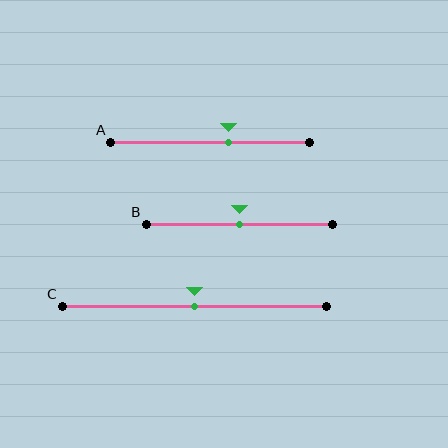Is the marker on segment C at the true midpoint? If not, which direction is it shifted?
Yes, the marker on segment C is at the true midpoint.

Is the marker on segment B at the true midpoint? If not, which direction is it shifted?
Yes, the marker on segment B is at the true midpoint.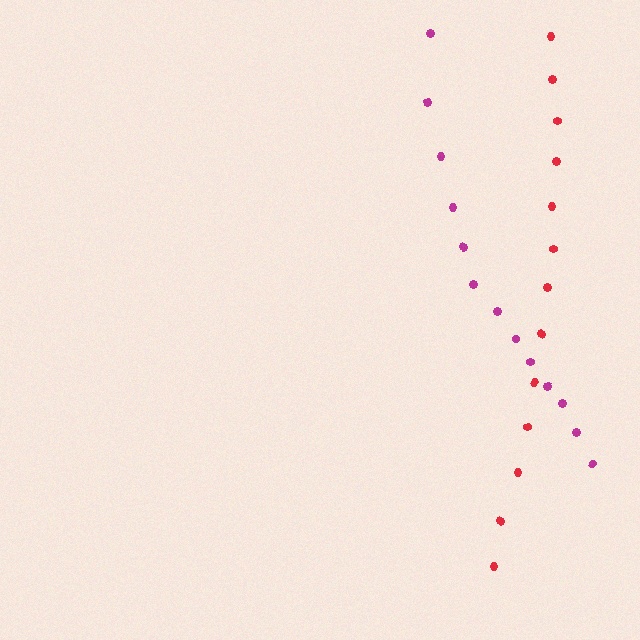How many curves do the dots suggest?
There are 2 distinct paths.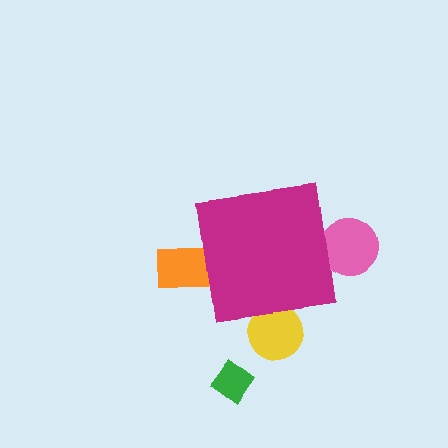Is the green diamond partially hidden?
No, the green diamond is fully visible.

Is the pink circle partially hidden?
Yes, the pink circle is partially hidden behind the magenta square.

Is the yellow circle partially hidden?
Yes, the yellow circle is partially hidden behind the magenta square.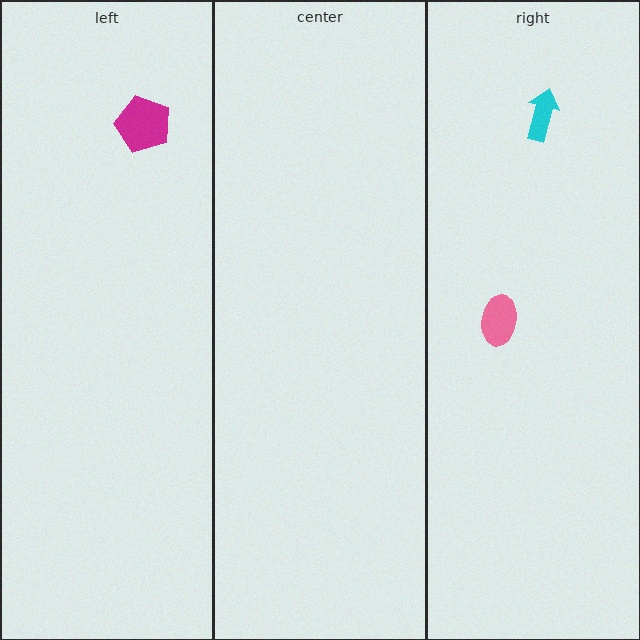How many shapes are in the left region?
1.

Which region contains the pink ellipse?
The right region.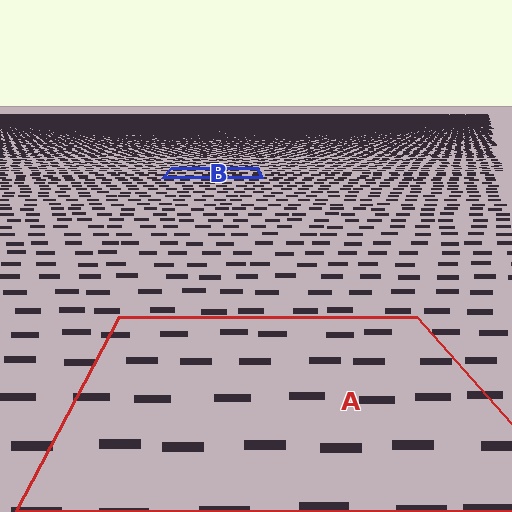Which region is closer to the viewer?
Region A is closer. The texture elements there are larger and more spread out.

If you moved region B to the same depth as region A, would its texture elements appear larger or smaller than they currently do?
They would appear larger. At a closer depth, the same texture elements are projected at a bigger on-screen size.